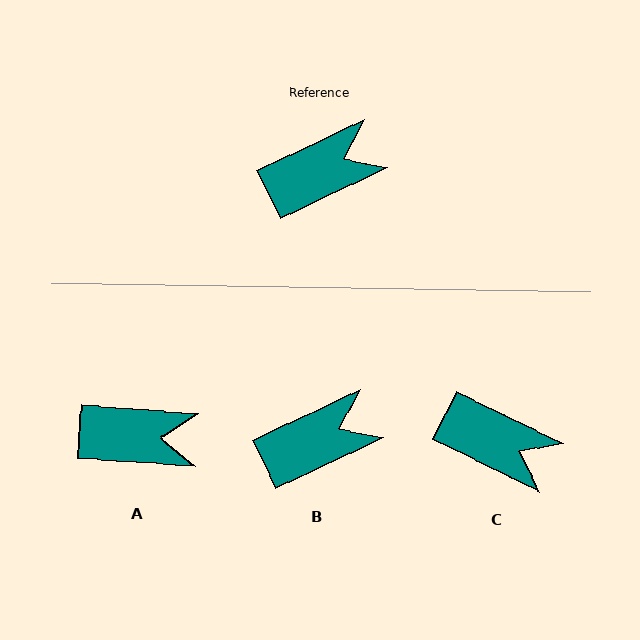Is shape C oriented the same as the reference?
No, it is off by about 52 degrees.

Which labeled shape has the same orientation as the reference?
B.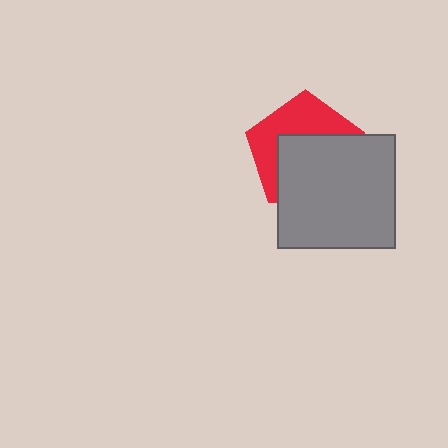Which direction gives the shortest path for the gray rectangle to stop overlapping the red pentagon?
Moving down gives the shortest separation.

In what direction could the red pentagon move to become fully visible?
The red pentagon could move up. That would shift it out from behind the gray rectangle entirely.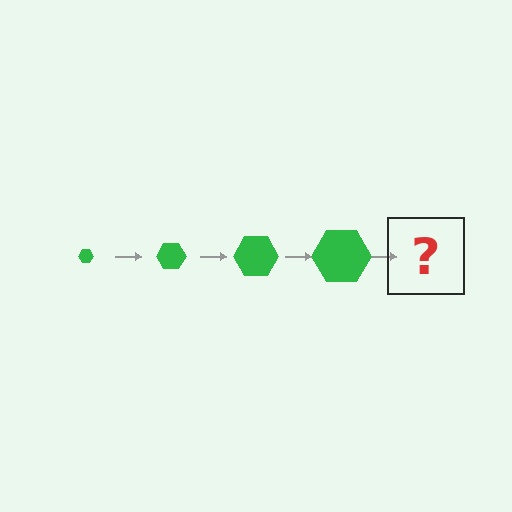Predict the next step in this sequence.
The next step is a green hexagon, larger than the previous one.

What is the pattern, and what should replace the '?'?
The pattern is that the hexagon gets progressively larger each step. The '?' should be a green hexagon, larger than the previous one.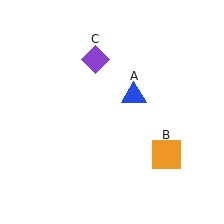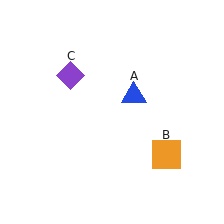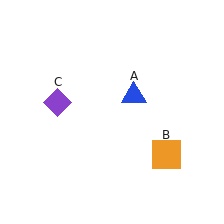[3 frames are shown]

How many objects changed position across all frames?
1 object changed position: purple diamond (object C).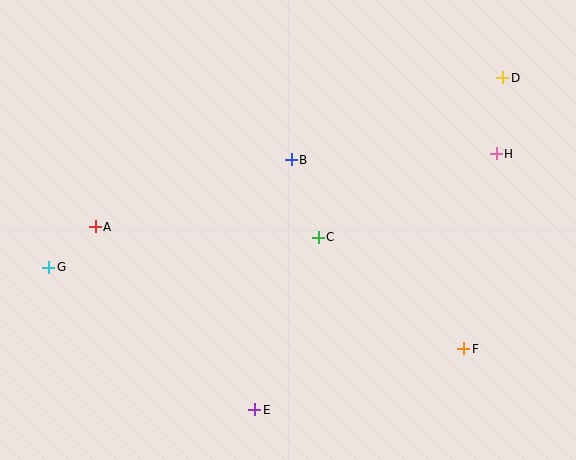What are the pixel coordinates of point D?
Point D is at (503, 78).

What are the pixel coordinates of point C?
Point C is at (318, 237).